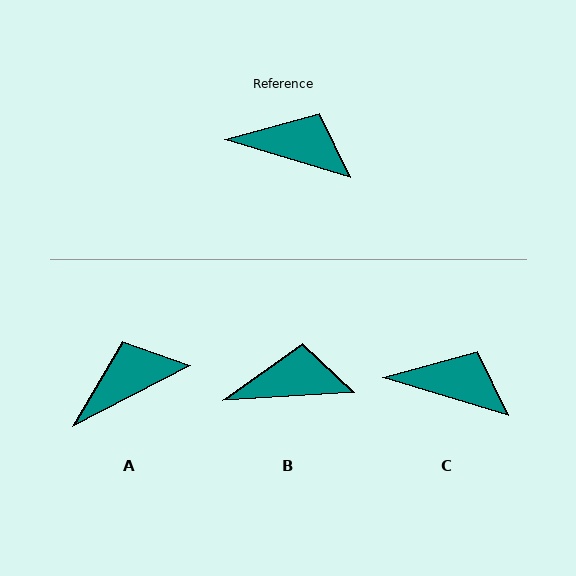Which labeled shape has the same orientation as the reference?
C.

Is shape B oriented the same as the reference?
No, it is off by about 21 degrees.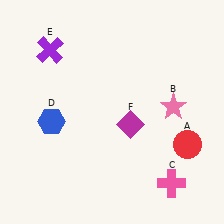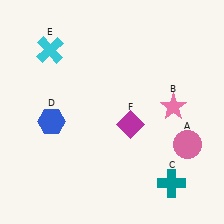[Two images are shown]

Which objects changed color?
A changed from red to pink. C changed from pink to teal. E changed from purple to cyan.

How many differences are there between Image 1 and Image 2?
There are 3 differences between the two images.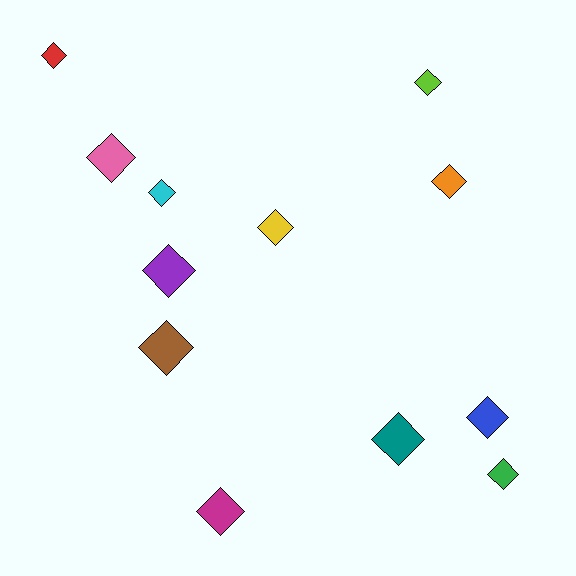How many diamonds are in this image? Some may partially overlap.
There are 12 diamonds.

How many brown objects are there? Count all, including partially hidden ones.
There is 1 brown object.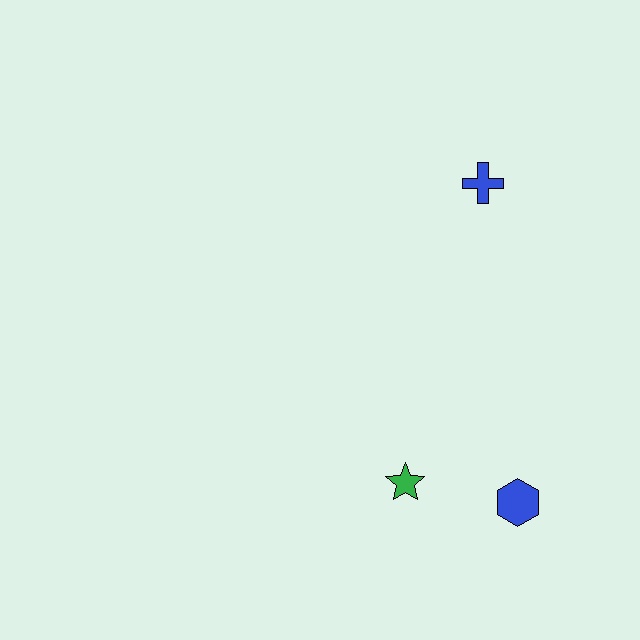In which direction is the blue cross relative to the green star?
The blue cross is above the green star.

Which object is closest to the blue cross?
The green star is closest to the blue cross.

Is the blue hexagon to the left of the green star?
No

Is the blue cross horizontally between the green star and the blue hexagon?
Yes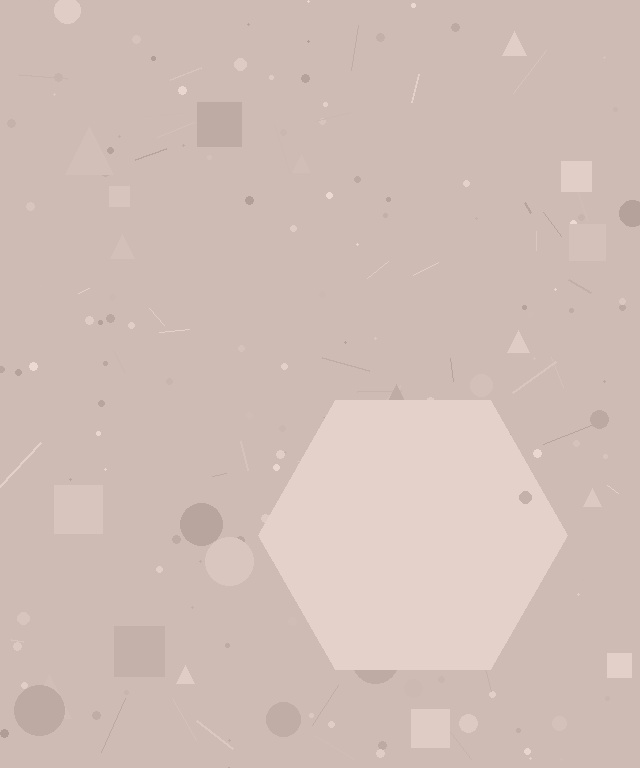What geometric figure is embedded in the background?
A hexagon is embedded in the background.